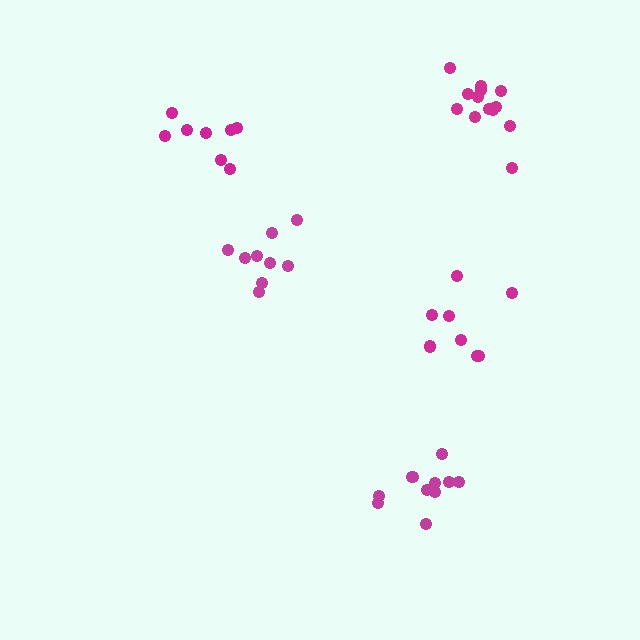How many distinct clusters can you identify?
There are 5 distinct clusters.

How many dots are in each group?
Group 1: 9 dots, Group 2: 8 dots, Group 3: 8 dots, Group 4: 13 dots, Group 5: 10 dots (48 total).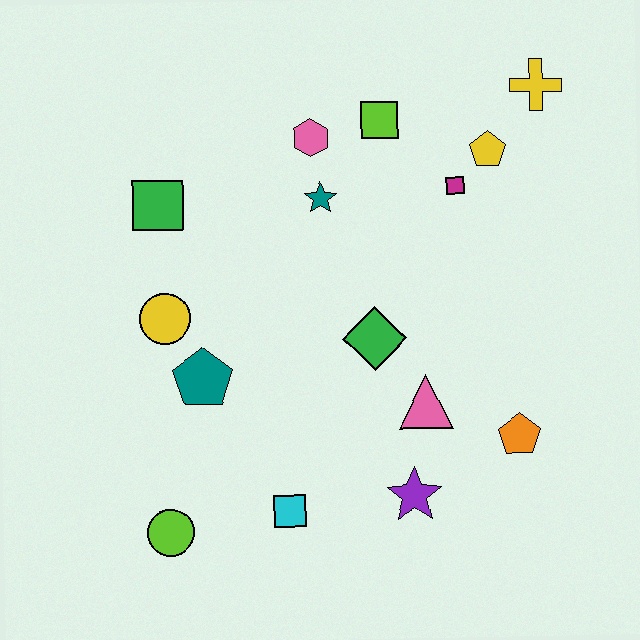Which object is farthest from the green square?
The orange pentagon is farthest from the green square.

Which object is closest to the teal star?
The pink hexagon is closest to the teal star.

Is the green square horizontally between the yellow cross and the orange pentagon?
No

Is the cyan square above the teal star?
No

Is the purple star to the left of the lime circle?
No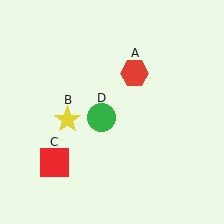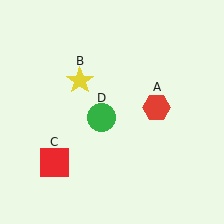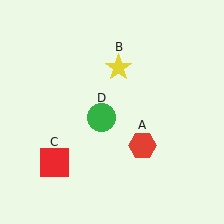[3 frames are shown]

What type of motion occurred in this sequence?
The red hexagon (object A), yellow star (object B) rotated clockwise around the center of the scene.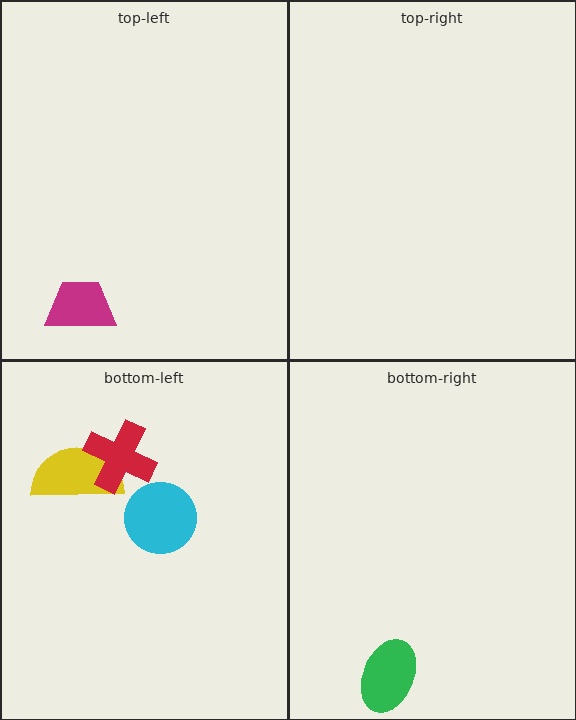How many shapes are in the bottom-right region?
1.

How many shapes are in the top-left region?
1.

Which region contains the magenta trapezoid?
The top-left region.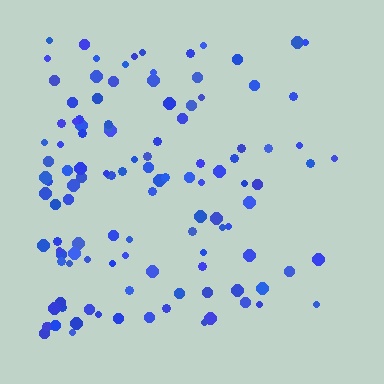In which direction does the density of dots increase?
From right to left, with the left side densest.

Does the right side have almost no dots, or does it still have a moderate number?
Still a moderate number, just noticeably fewer than the left.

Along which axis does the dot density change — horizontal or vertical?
Horizontal.